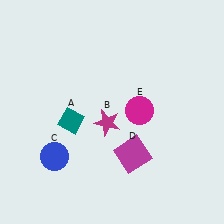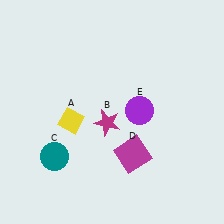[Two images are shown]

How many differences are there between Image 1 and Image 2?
There are 3 differences between the two images.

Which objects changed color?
A changed from teal to yellow. C changed from blue to teal. E changed from magenta to purple.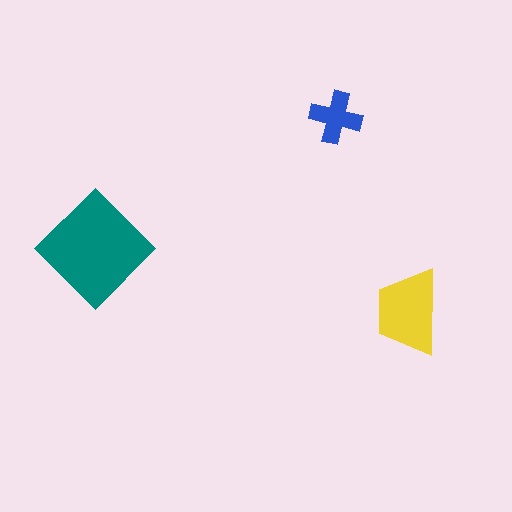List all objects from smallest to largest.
The blue cross, the yellow trapezoid, the teal diamond.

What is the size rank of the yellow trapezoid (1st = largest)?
2nd.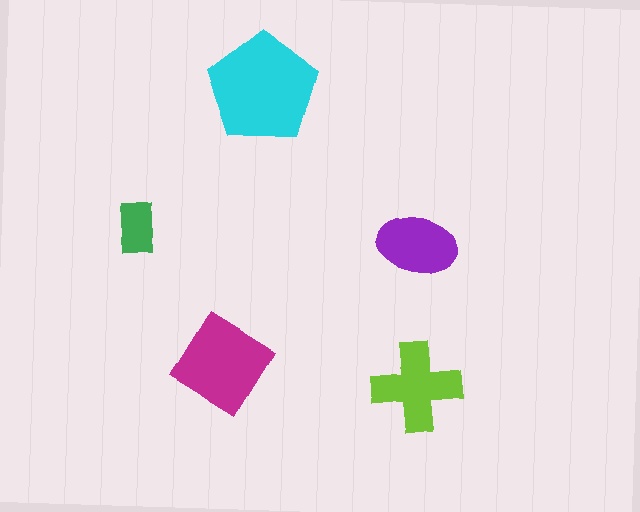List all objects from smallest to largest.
The green rectangle, the purple ellipse, the lime cross, the magenta diamond, the cyan pentagon.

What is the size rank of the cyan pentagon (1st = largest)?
1st.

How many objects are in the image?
There are 5 objects in the image.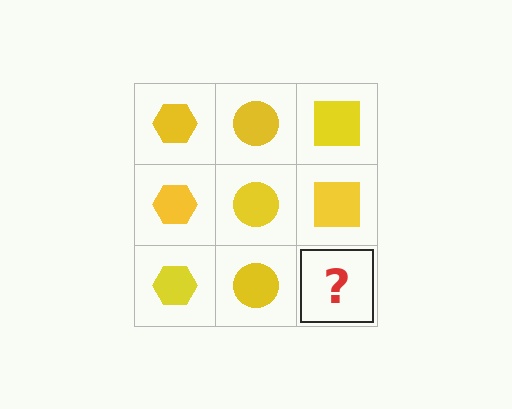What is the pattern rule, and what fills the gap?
The rule is that each column has a consistent shape. The gap should be filled with a yellow square.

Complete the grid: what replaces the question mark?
The question mark should be replaced with a yellow square.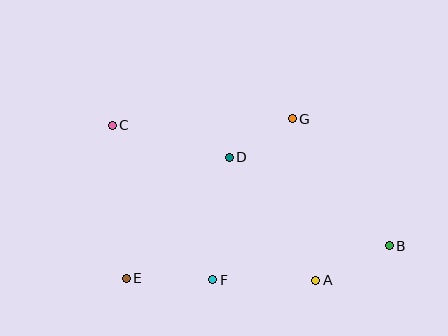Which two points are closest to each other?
Points D and G are closest to each other.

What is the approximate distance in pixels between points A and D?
The distance between A and D is approximately 150 pixels.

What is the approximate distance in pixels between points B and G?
The distance between B and G is approximately 160 pixels.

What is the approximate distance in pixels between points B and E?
The distance between B and E is approximately 265 pixels.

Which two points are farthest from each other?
Points B and C are farthest from each other.